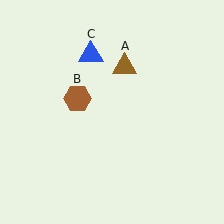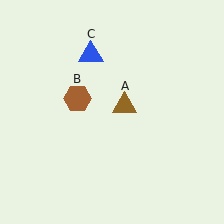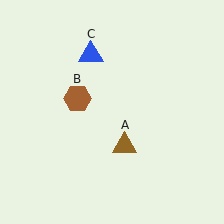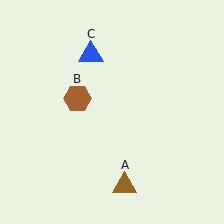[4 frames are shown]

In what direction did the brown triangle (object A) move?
The brown triangle (object A) moved down.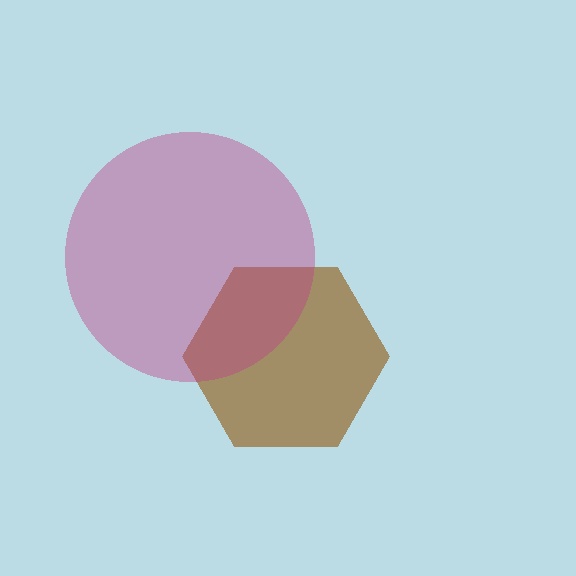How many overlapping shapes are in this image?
There are 2 overlapping shapes in the image.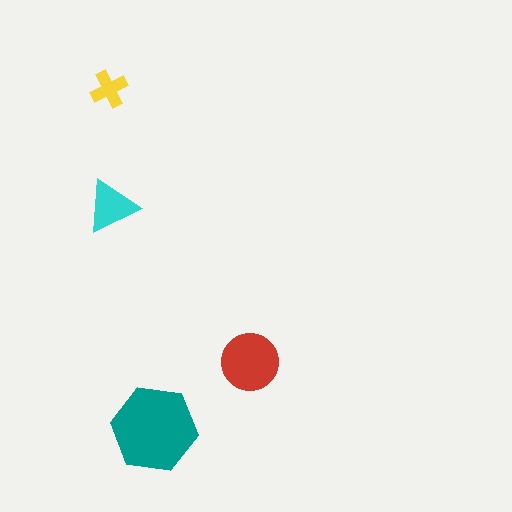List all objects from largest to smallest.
The teal hexagon, the red circle, the cyan triangle, the yellow cross.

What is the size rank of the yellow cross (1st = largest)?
4th.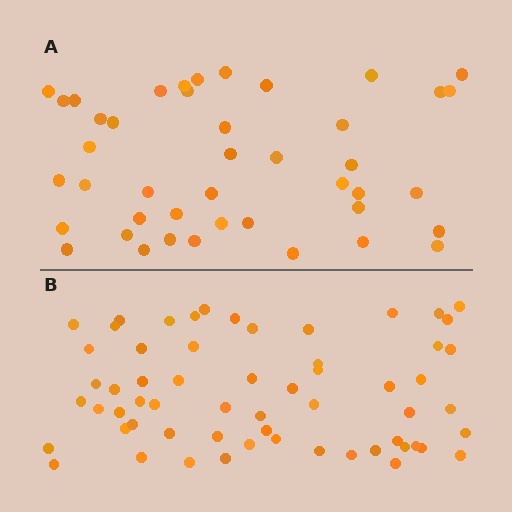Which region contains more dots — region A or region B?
Region B (the bottom region) has more dots.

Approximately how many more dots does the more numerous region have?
Region B has approximately 15 more dots than region A.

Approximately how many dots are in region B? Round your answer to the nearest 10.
About 60 dots.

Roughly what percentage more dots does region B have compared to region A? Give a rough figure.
About 40% more.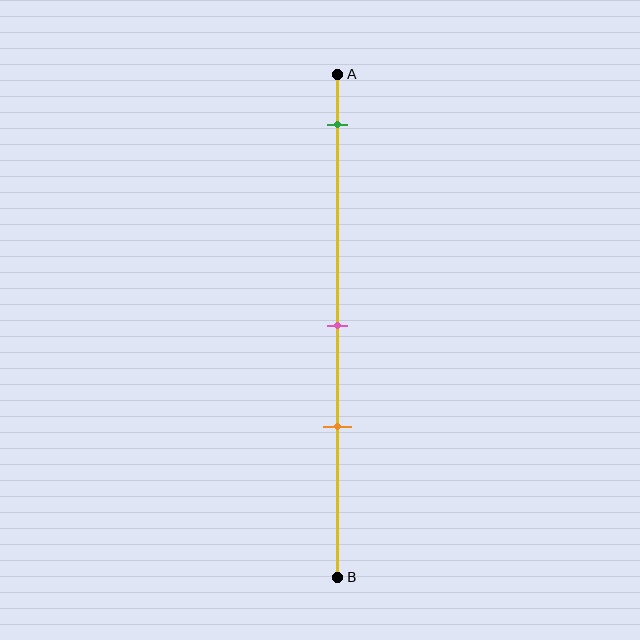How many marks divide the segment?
There are 3 marks dividing the segment.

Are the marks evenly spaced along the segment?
No, the marks are not evenly spaced.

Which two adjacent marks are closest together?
The pink and orange marks are the closest adjacent pair.